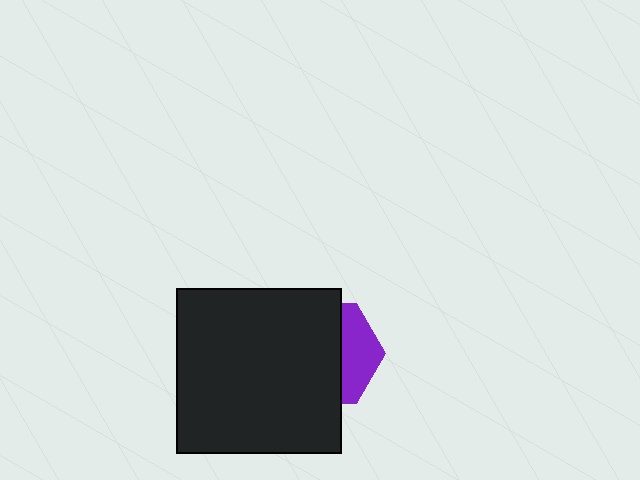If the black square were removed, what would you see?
You would see the complete purple hexagon.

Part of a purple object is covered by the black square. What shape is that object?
It is a hexagon.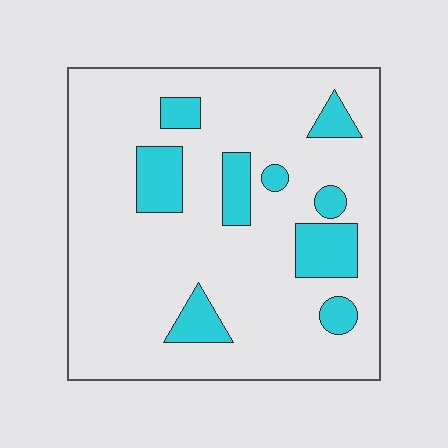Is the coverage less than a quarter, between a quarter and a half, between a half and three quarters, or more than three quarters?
Less than a quarter.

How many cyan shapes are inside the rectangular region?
9.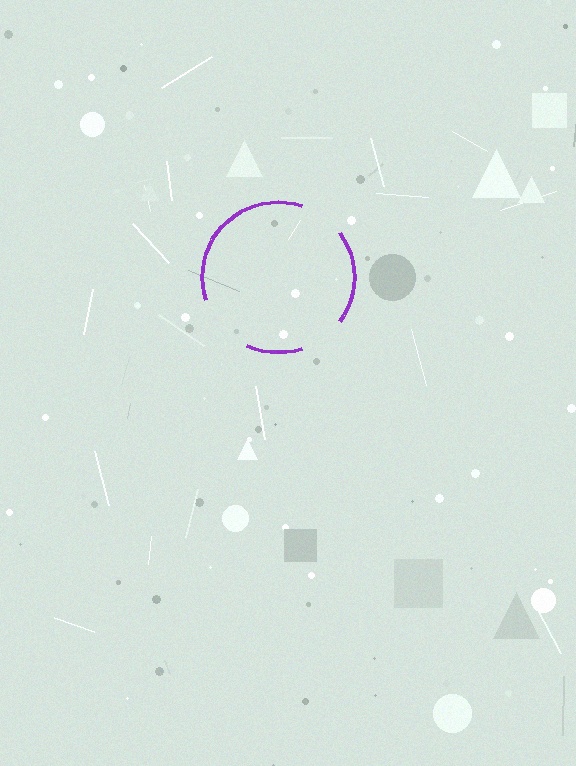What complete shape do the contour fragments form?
The contour fragments form a circle.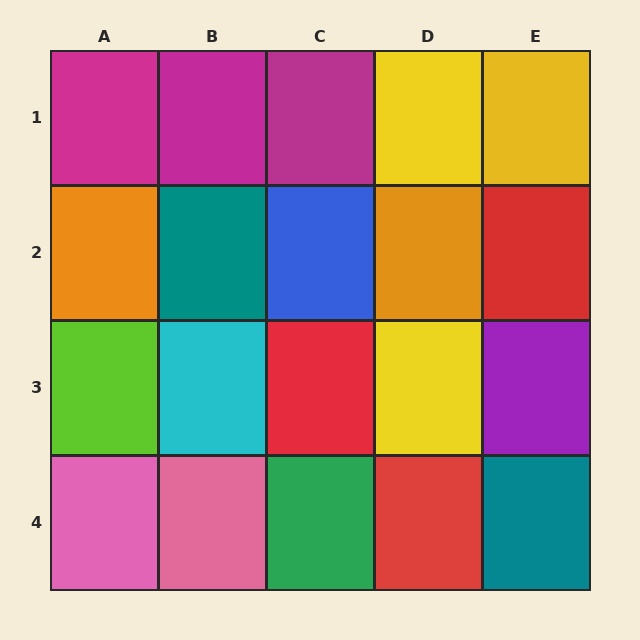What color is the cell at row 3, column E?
Purple.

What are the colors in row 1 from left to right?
Magenta, magenta, magenta, yellow, yellow.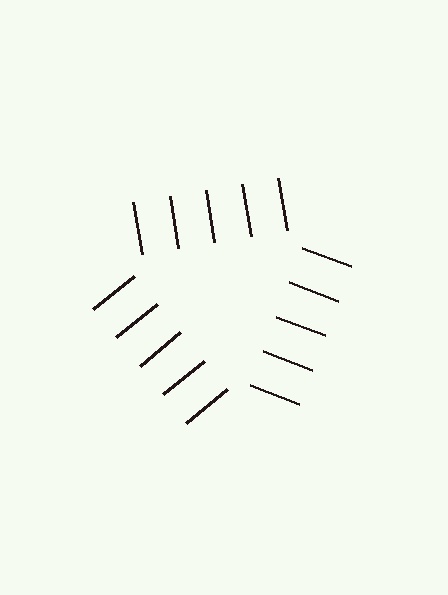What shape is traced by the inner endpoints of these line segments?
An illusory triangle — the line segments terminate on its edges but no continuous stroke is drawn.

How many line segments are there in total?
15 — 5 along each of the 3 edges.